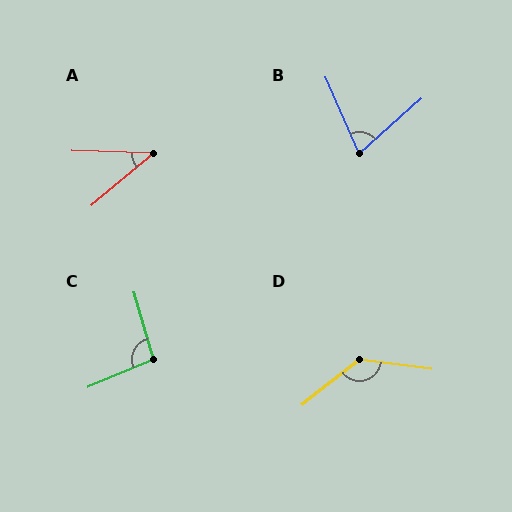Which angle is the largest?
D, at approximately 135 degrees.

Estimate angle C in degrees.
Approximately 97 degrees.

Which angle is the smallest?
A, at approximately 41 degrees.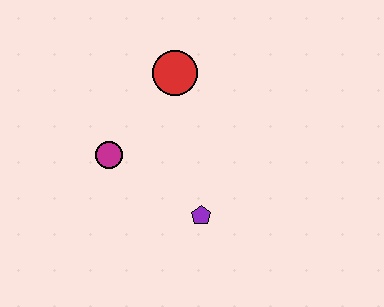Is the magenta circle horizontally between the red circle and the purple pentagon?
No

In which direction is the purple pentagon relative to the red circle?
The purple pentagon is below the red circle.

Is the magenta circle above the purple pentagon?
Yes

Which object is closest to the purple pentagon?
The magenta circle is closest to the purple pentagon.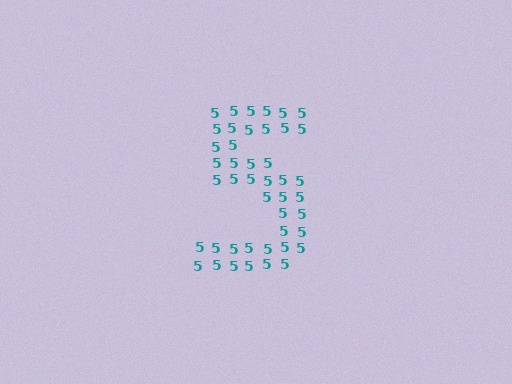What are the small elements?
The small elements are digit 5's.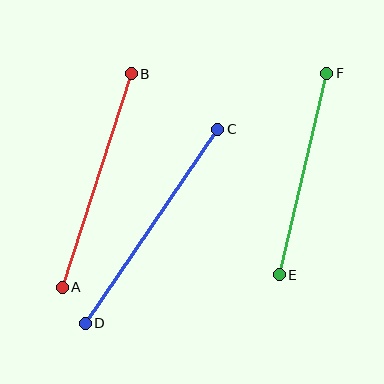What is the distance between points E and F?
The distance is approximately 207 pixels.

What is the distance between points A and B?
The distance is approximately 224 pixels.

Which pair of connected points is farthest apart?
Points C and D are farthest apart.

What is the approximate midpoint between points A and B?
The midpoint is at approximately (97, 180) pixels.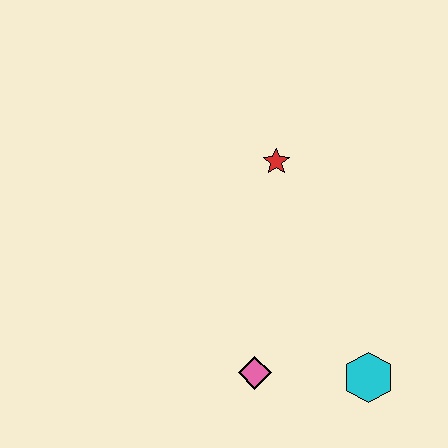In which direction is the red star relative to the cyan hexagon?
The red star is above the cyan hexagon.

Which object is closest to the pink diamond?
The cyan hexagon is closest to the pink diamond.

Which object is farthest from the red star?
The cyan hexagon is farthest from the red star.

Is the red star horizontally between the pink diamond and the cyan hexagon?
Yes